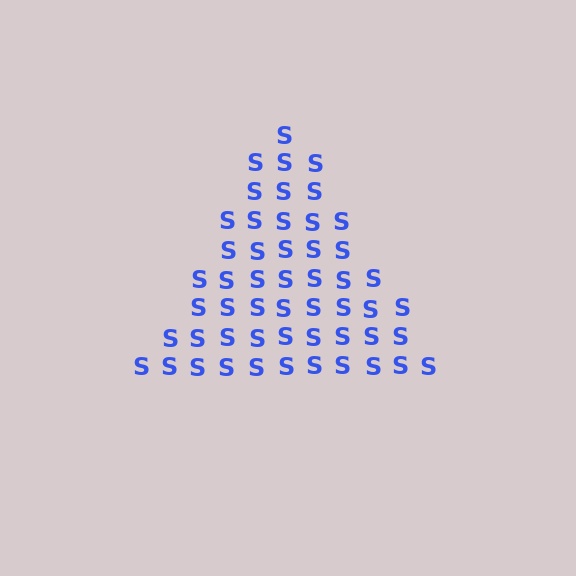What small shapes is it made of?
It is made of small letter S's.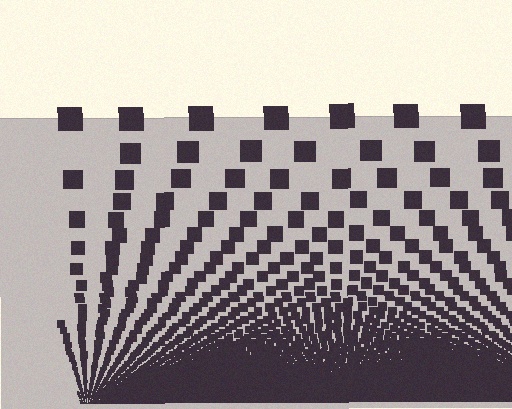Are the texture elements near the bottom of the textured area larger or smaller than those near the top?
Smaller. The gradient is inverted — elements near the bottom are smaller and denser.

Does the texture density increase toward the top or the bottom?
Density increases toward the bottom.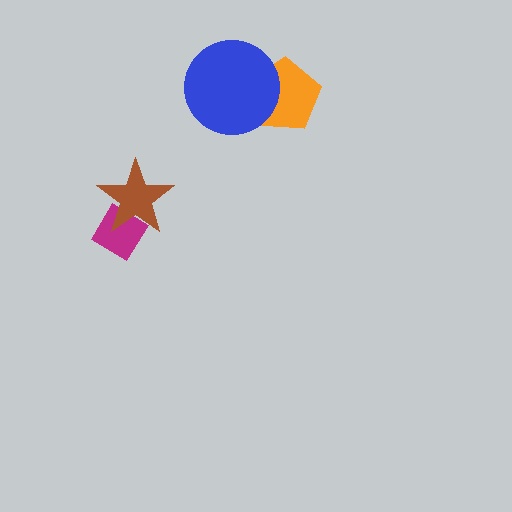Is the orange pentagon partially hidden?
Yes, it is partially covered by another shape.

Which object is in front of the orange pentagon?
The blue circle is in front of the orange pentagon.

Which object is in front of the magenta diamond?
The brown star is in front of the magenta diamond.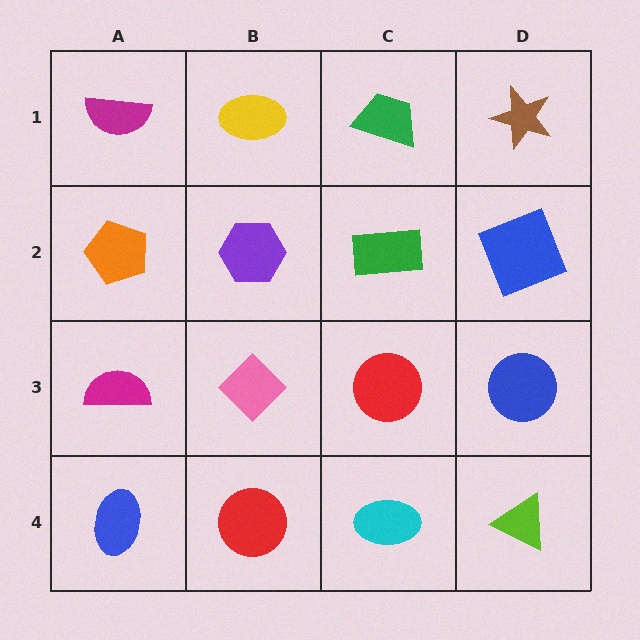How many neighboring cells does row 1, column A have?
2.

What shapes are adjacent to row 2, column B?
A yellow ellipse (row 1, column B), a pink diamond (row 3, column B), an orange pentagon (row 2, column A), a green rectangle (row 2, column C).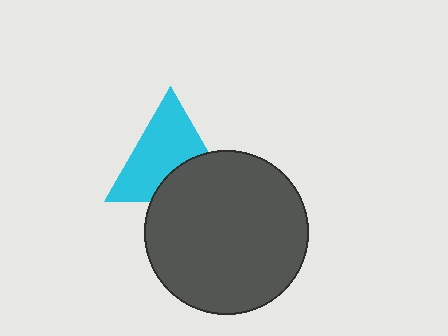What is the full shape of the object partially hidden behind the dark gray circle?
The partially hidden object is a cyan triangle.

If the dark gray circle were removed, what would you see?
You would see the complete cyan triangle.